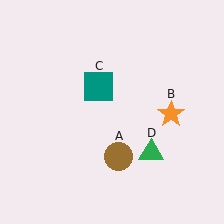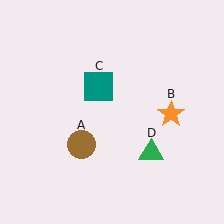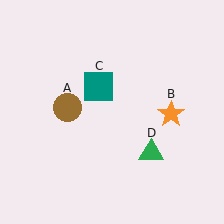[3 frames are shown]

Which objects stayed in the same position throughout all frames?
Orange star (object B) and teal square (object C) and green triangle (object D) remained stationary.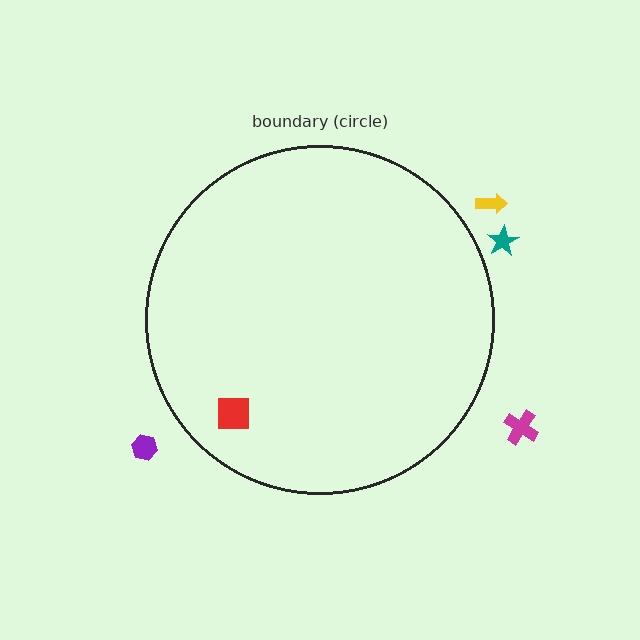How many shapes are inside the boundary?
1 inside, 4 outside.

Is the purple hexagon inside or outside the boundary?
Outside.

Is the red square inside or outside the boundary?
Inside.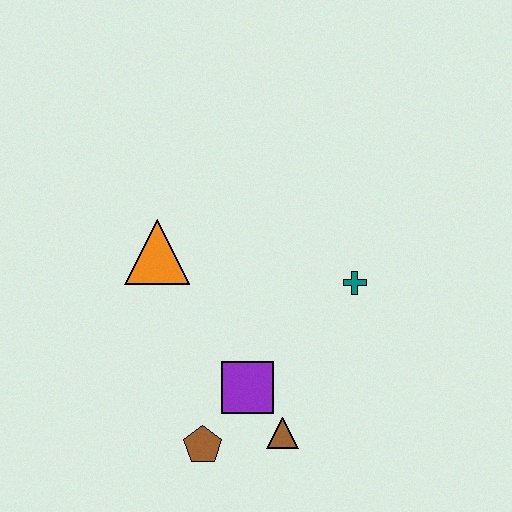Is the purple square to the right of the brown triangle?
No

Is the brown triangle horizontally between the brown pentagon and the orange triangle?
No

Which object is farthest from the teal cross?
The brown pentagon is farthest from the teal cross.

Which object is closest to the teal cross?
The purple square is closest to the teal cross.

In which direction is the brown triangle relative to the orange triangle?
The brown triangle is below the orange triangle.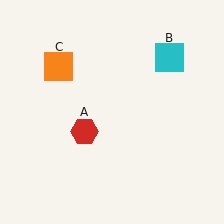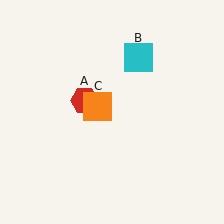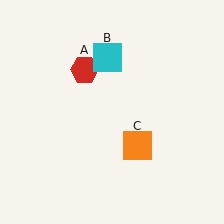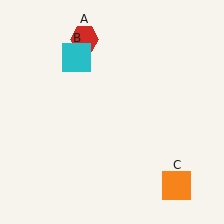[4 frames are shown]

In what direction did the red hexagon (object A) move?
The red hexagon (object A) moved up.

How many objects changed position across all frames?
3 objects changed position: red hexagon (object A), cyan square (object B), orange square (object C).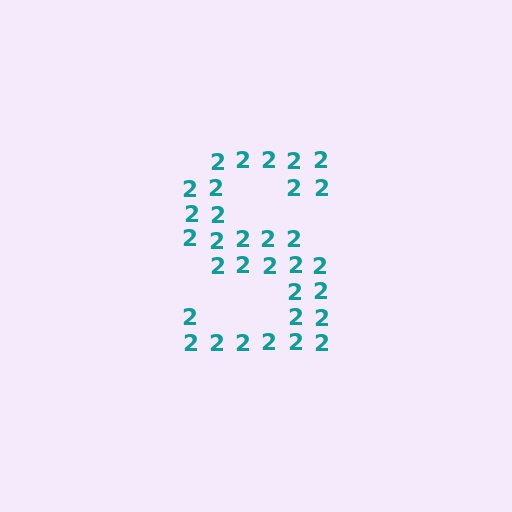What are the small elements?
The small elements are digit 2's.